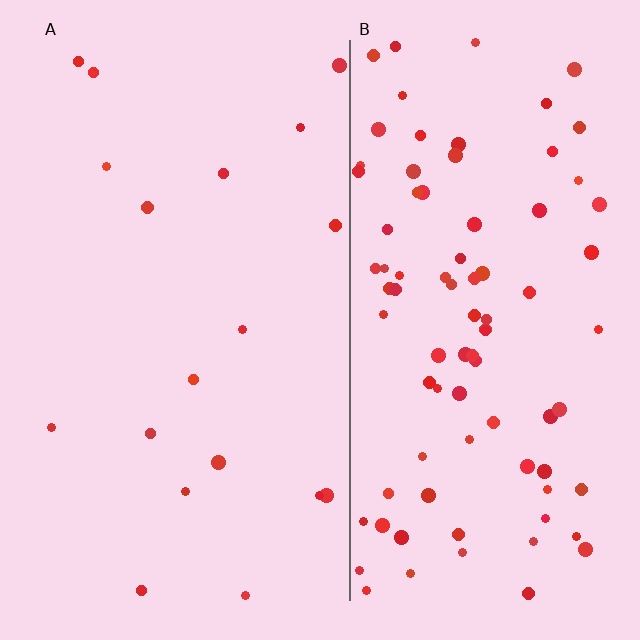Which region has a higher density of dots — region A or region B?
B (the right).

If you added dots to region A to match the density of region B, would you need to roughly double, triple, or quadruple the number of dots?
Approximately quadruple.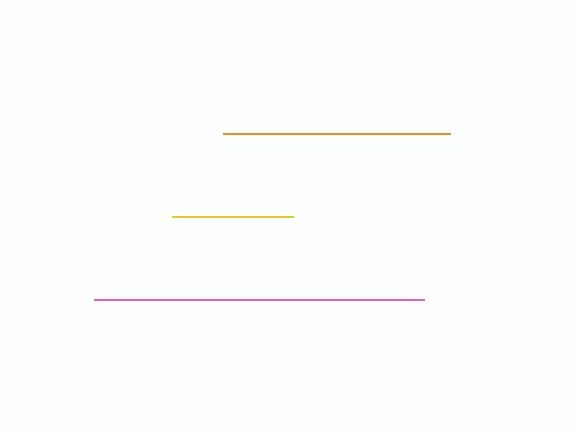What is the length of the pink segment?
The pink segment is approximately 331 pixels long.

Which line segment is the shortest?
The yellow line is the shortest at approximately 122 pixels.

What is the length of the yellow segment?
The yellow segment is approximately 122 pixels long.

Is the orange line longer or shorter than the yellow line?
The orange line is longer than the yellow line.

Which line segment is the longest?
The pink line is the longest at approximately 331 pixels.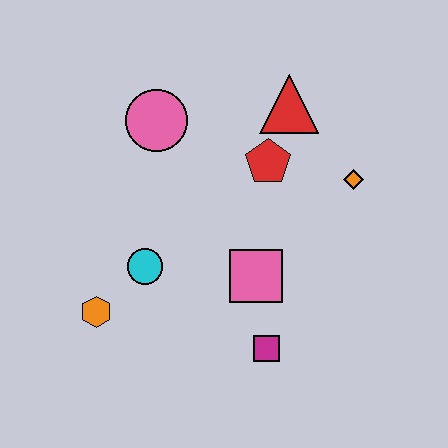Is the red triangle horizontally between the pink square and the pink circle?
No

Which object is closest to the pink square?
The magenta square is closest to the pink square.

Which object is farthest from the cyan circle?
The orange diamond is farthest from the cyan circle.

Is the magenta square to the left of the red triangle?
Yes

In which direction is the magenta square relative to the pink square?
The magenta square is below the pink square.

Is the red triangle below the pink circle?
No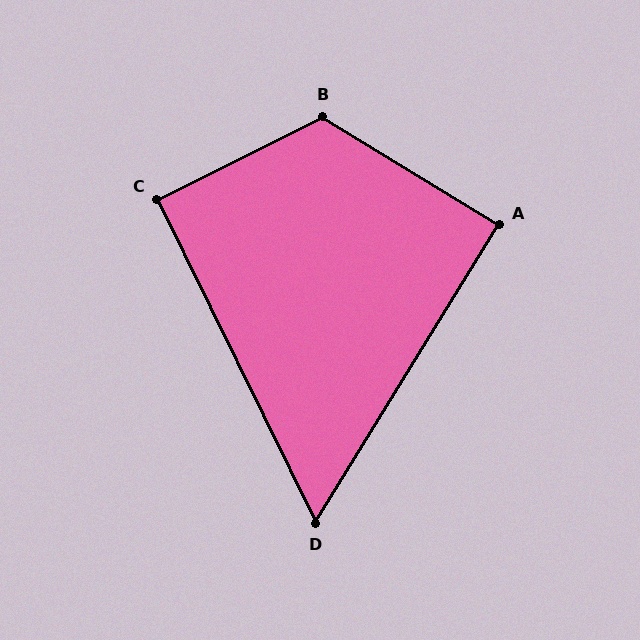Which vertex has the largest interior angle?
B, at approximately 122 degrees.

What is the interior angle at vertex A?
Approximately 90 degrees (approximately right).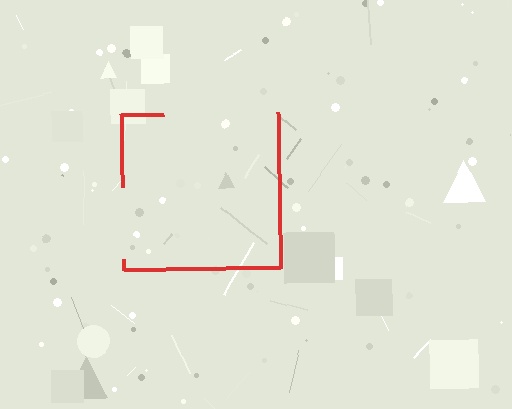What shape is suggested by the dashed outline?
The dashed outline suggests a square.